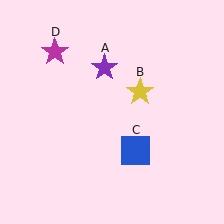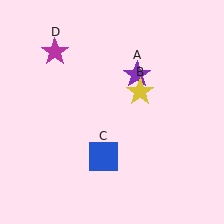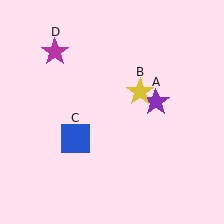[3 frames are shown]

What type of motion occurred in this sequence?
The purple star (object A), blue square (object C) rotated clockwise around the center of the scene.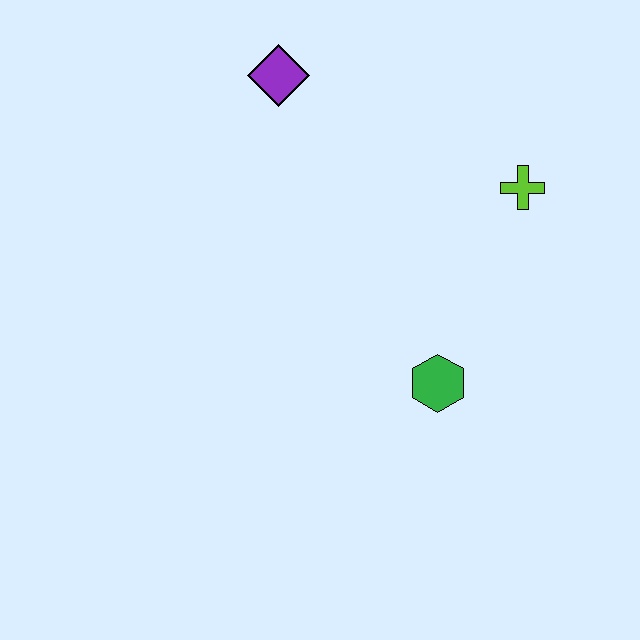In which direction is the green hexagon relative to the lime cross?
The green hexagon is below the lime cross.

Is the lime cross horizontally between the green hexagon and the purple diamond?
No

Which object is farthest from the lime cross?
The purple diamond is farthest from the lime cross.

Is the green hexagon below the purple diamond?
Yes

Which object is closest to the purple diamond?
The lime cross is closest to the purple diamond.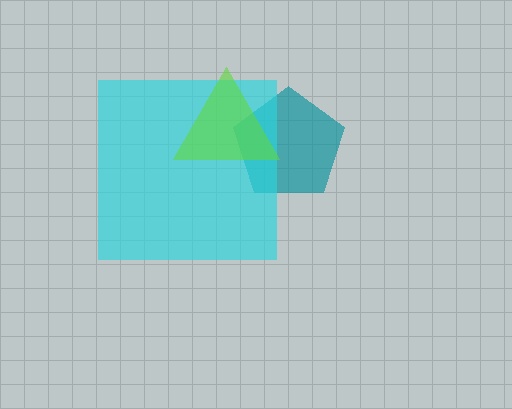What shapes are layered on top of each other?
The layered shapes are: a teal pentagon, a cyan square, a lime triangle.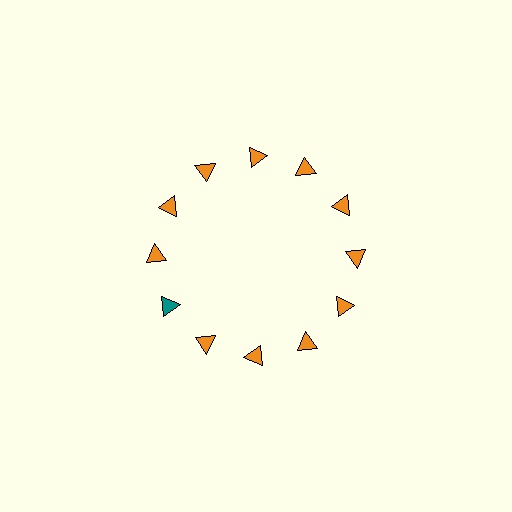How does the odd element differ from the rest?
It has a different color: teal instead of orange.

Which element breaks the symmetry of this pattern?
The teal triangle at roughly the 8 o'clock position breaks the symmetry. All other shapes are orange triangles.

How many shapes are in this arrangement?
There are 12 shapes arranged in a ring pattern.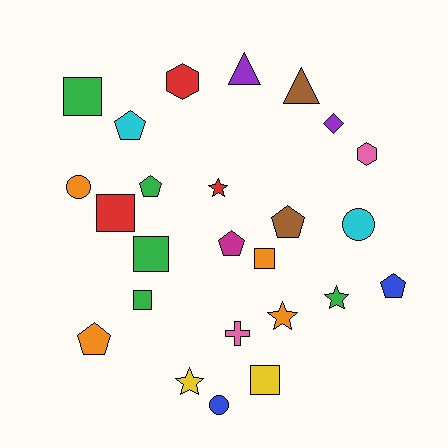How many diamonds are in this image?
There is 1 diamond.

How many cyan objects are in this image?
There are 2 cyan objects.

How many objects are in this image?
There are 25 objects.